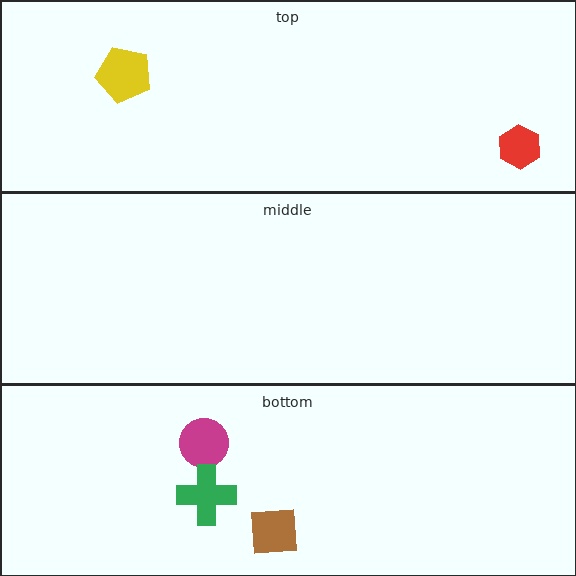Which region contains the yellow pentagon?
The top region.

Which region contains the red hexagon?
The top region.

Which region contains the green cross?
The bottom region.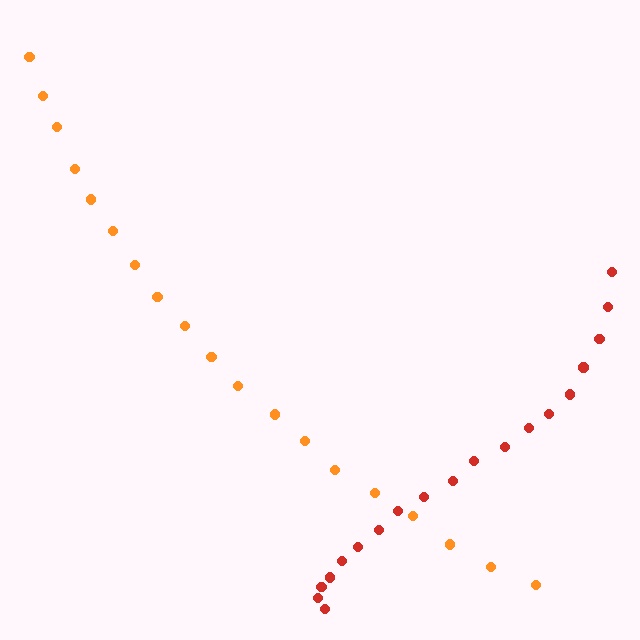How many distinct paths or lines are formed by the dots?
There are 2 distinct paths.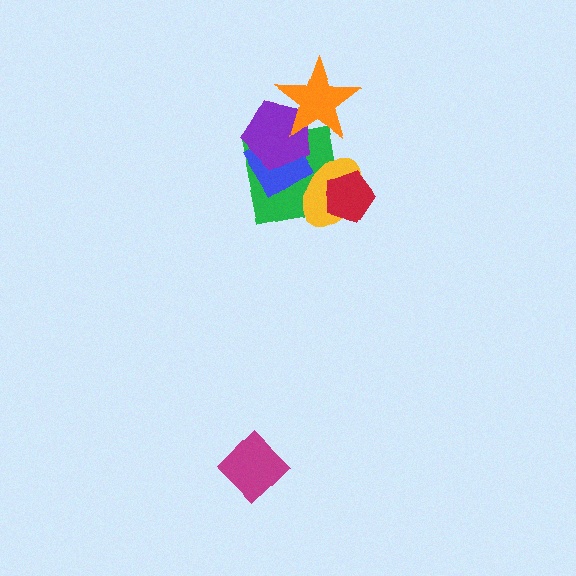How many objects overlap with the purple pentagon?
3 objects overlap with the purple pentagon.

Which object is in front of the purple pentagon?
The orange star is in front of the purple pentagon.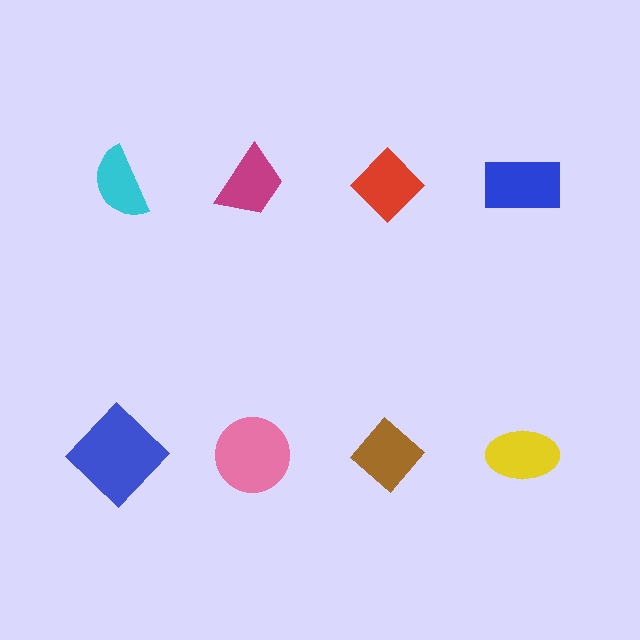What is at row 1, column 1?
A cyan semicircle.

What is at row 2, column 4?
A yellow ellipse.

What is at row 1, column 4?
A blue rectangle.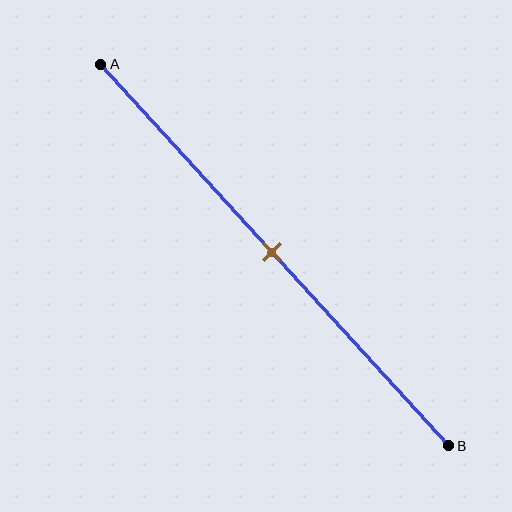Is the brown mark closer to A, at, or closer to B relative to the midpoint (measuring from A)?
The brown mark is approximately at the midpoint of segment AB.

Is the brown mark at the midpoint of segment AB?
Yes, the mark is approximately at the midpoint.